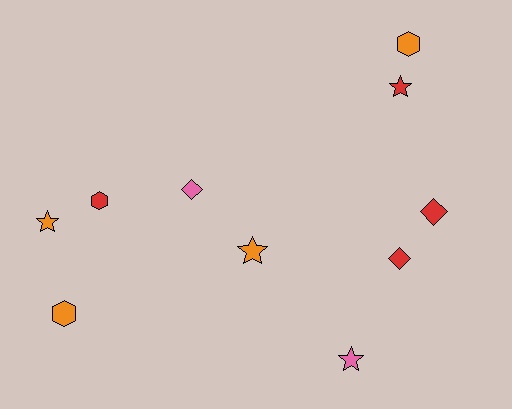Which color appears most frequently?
Red, with 4 objects.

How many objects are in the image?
There are 10 objects.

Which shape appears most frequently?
Star, with 4 objects.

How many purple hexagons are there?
There are no purple hexagons.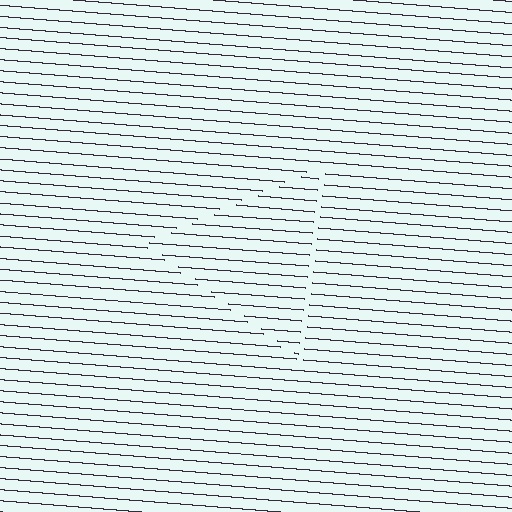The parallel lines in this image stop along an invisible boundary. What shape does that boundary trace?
An illusory triangle. The interior of the shape contains the same grating, shifted by half a period — the contour is defined by the phase discontinuity where line-ends from the inner and outer gratings abut.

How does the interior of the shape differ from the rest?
The interior of the shape contains the same grating, shifted by half a period — the contour is defined by the phase discontinuity where line-ends from the inner and outer gratings abut.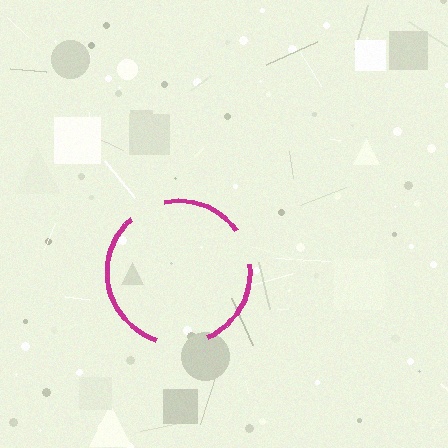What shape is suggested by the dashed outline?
The dashed outline suggests a circle.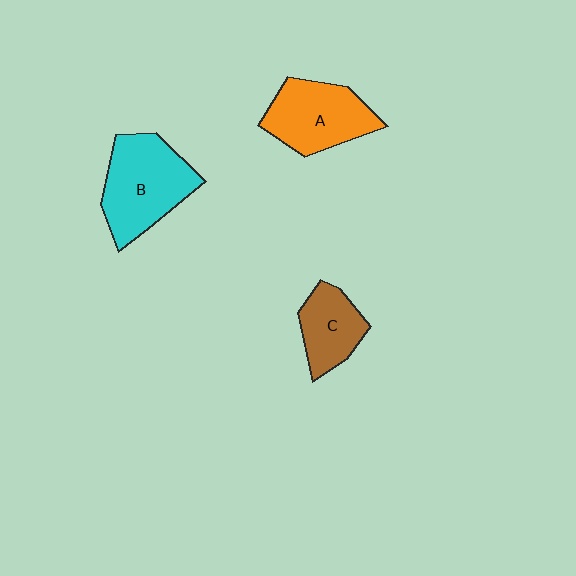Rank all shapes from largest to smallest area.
From largest to smallest: B (cyan), A (orange), C (brown).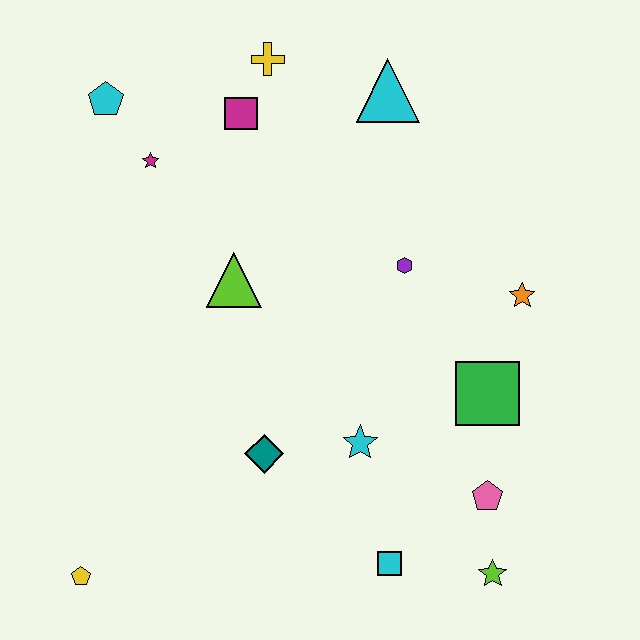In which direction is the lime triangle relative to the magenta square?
The lime triangle is below the magenta square.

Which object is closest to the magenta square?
The yellow cross is closest to the magenta square.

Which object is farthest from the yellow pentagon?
The cyan triangle is farthest from the yellow pentagon.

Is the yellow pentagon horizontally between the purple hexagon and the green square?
No